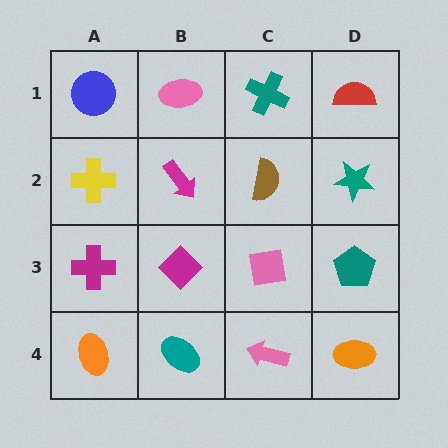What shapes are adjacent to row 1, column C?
A brown semicircle (row 2, column C), a pink ellipse (row 1, column B), a red semicircle (row 1, column D).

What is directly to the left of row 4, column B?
An orange ellipse.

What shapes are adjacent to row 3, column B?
A magenta arrow (row 2, column B), a teal ellipse (row 4, column B), a magenta cross (row 3, column A), a pink square (row 3, column C).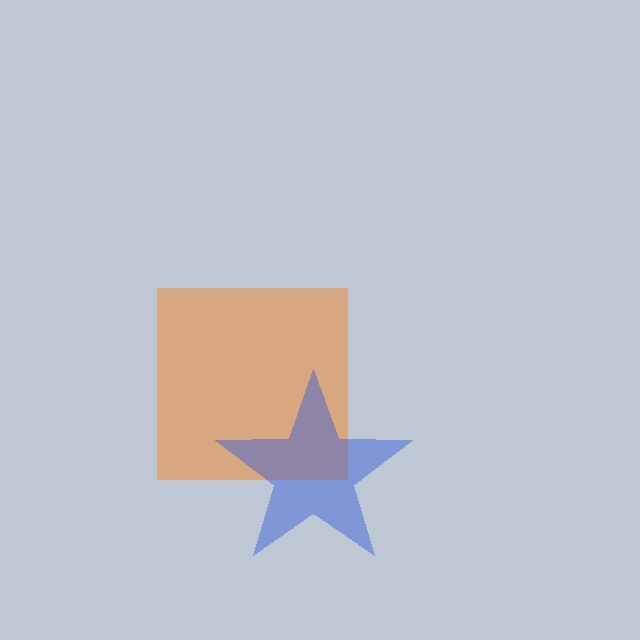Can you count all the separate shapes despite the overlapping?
Yes, there are 2 separate shapes.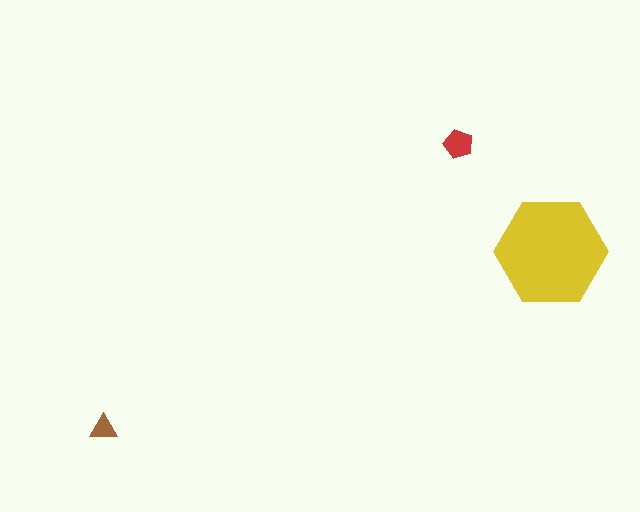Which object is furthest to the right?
The yellow hexagon is rightmost.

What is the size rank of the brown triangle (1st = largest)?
3rd.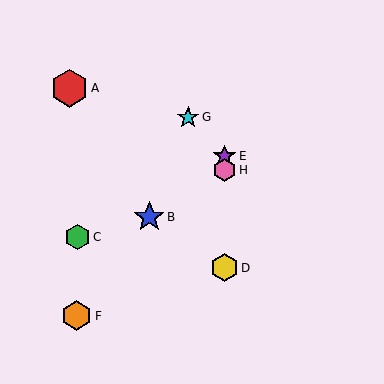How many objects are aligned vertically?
3 objects (D, E, H) are aligned vertically.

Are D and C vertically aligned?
No, D is at x≈224 and C is at x≈77.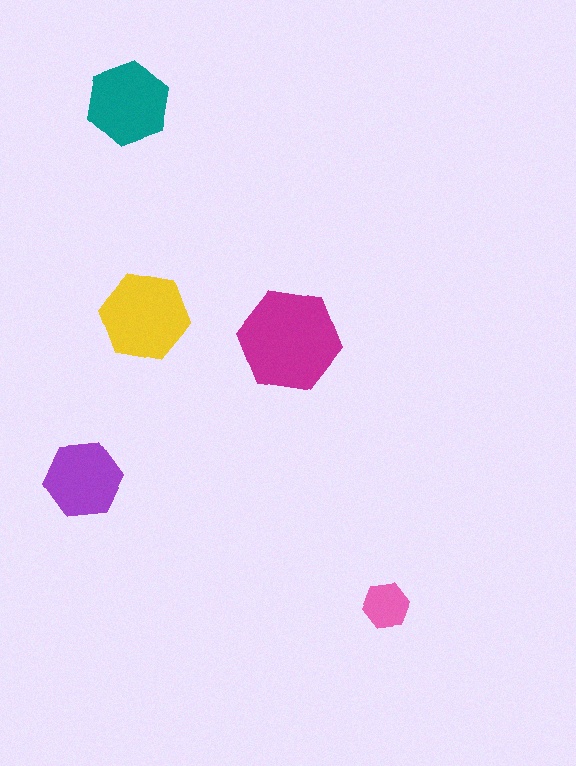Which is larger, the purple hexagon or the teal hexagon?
The teal one.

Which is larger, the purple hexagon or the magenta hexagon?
The magenta one.